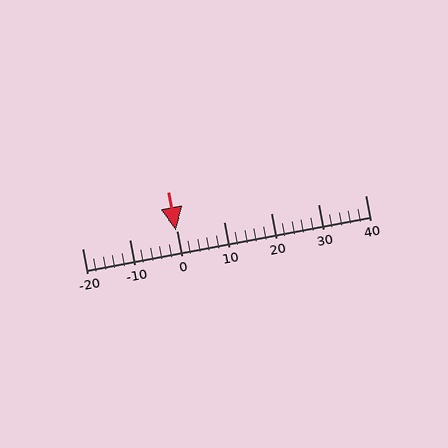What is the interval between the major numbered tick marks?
The major tick marks are spaced 10 units apart.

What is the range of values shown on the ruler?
The ruler shows values from -20 to 40.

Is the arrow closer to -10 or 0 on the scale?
The arrow is closer to 0.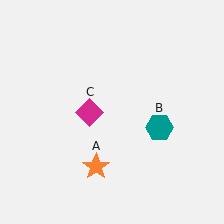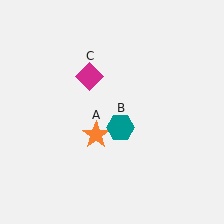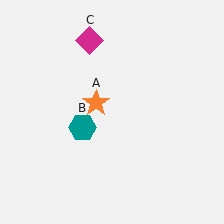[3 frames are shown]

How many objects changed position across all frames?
3 objects changed position: orange star (object A), teal hexagon (object B), magenta diamond (object C).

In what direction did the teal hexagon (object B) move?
The teal hexagon (object B) moved left.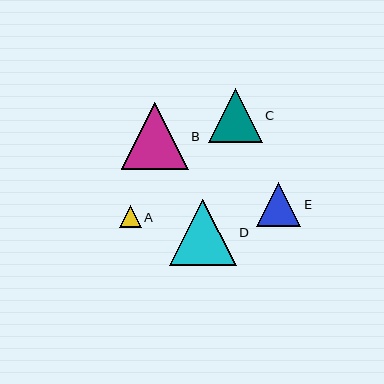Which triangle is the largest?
Triangle B is the largest with a size of approximately 67 pixels.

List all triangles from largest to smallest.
From largest to smallest: B, D, C, E, A.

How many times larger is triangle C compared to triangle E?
Triangle C is approximately 1.2 times the size of triangle E.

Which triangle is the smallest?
Triangle A is the smallest with a size of approximately 22 pixels.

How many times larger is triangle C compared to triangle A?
Triangle C is approximately 2.5 times the size of triangle A.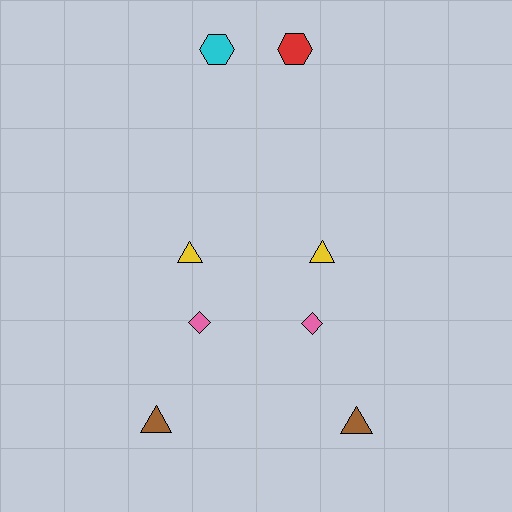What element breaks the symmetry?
The red hexagon on the right side breaks the symmetry — its mirror counterpart is cyan.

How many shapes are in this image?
There are 8 shapes in this image.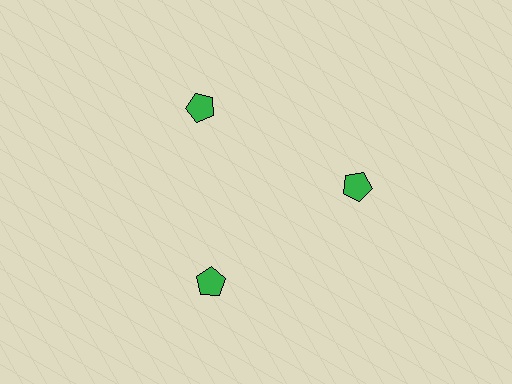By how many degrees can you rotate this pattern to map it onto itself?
The pattern maps onto itself every 120 degrees of rotation.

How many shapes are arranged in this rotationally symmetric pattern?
There are 3 shapes, arranged in 3 groups of 1.